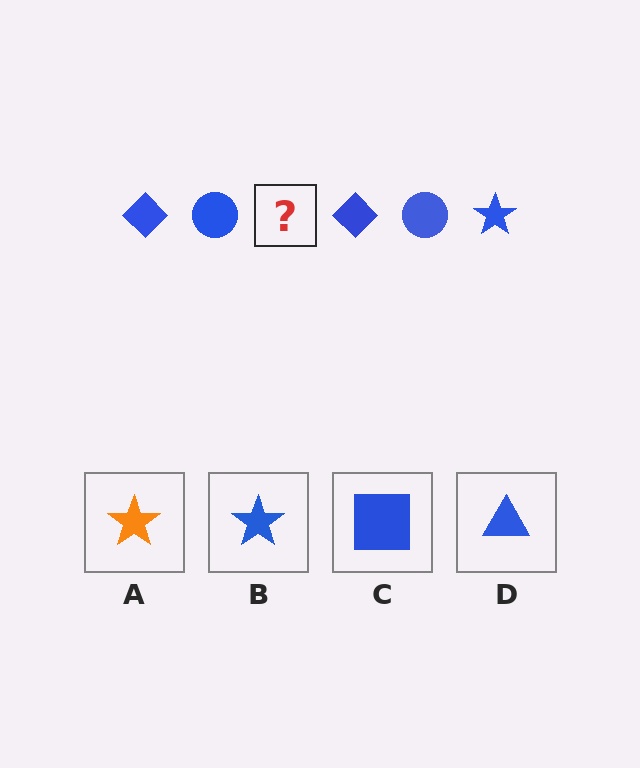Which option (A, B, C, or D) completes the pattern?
B.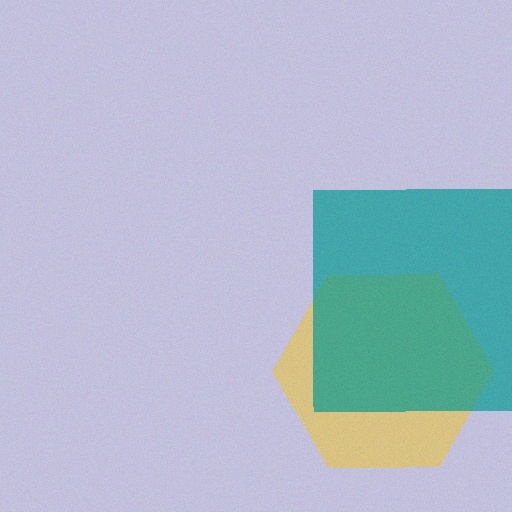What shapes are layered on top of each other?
The layered shapes are: a yellow hexagon, a teal square.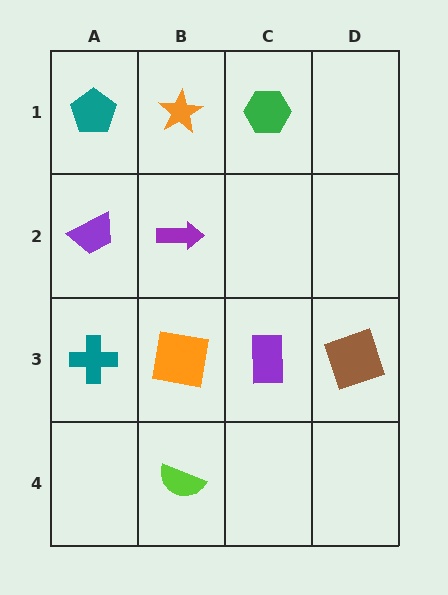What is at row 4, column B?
A lime semicircle.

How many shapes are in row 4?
1 shape.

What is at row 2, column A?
A purple trapezoid.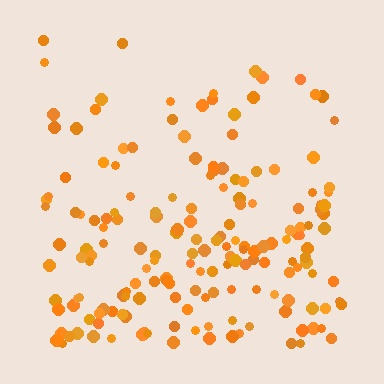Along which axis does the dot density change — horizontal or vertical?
Vertical.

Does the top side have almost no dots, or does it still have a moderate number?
Still a moderate number, just noticeably fewer than the bottom.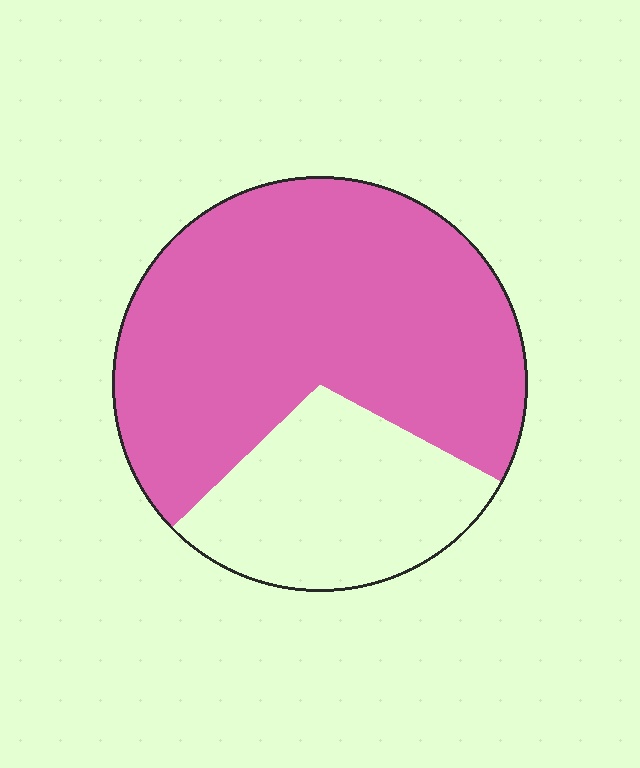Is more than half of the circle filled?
Yes.